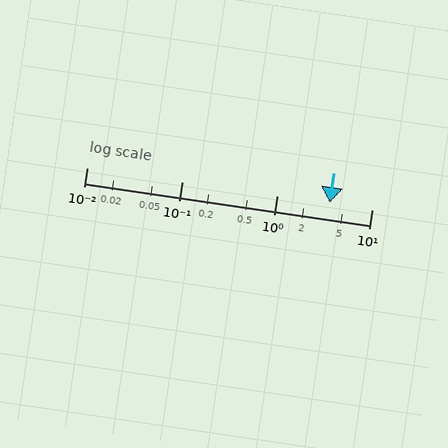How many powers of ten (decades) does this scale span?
The scale spans 3 decades, from 0.01 to 10.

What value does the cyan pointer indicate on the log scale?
The pointer indicates approximately 3.6.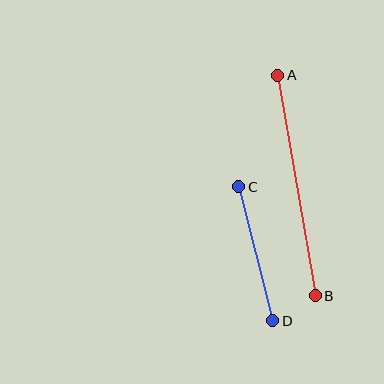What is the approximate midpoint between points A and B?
The midpoint is at approximately (296, 186) pixels.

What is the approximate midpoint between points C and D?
The midpoint is at approximately (256, 254) pixels.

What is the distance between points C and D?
The distance is approximately 138 pixels.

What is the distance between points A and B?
The distance is approximately 224 pixels.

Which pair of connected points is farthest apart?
Points A and B are farthest apart.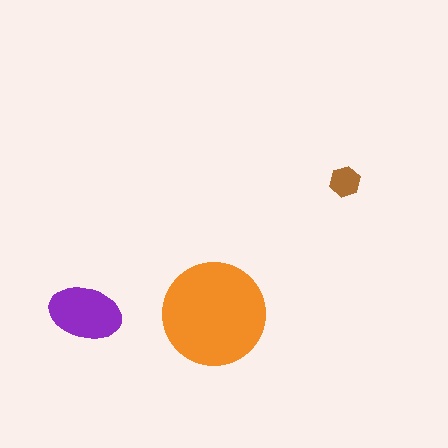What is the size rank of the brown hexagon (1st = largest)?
3rd.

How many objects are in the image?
There are 3 objects in the image.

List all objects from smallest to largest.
The brown hexagon, the purple ellipse, the orange circle.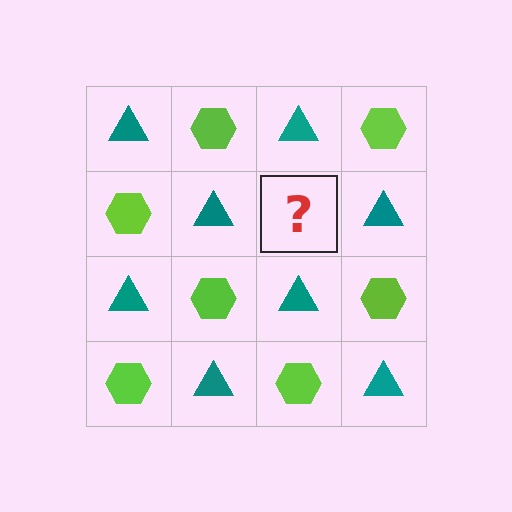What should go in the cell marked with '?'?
The missing cell should contain a lime hexagon.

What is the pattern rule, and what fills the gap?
The rule is that it alternates teal triangle and lime hexagon in a checkerboard pattern. The gap should be filled with a lime hexagon.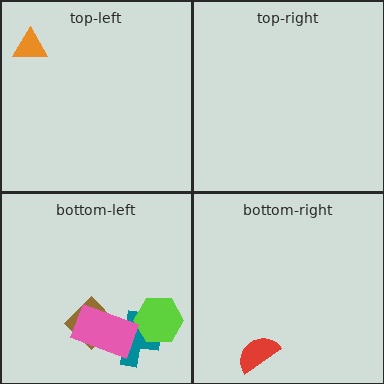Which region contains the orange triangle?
The top-left region.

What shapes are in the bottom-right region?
The red semicircle.